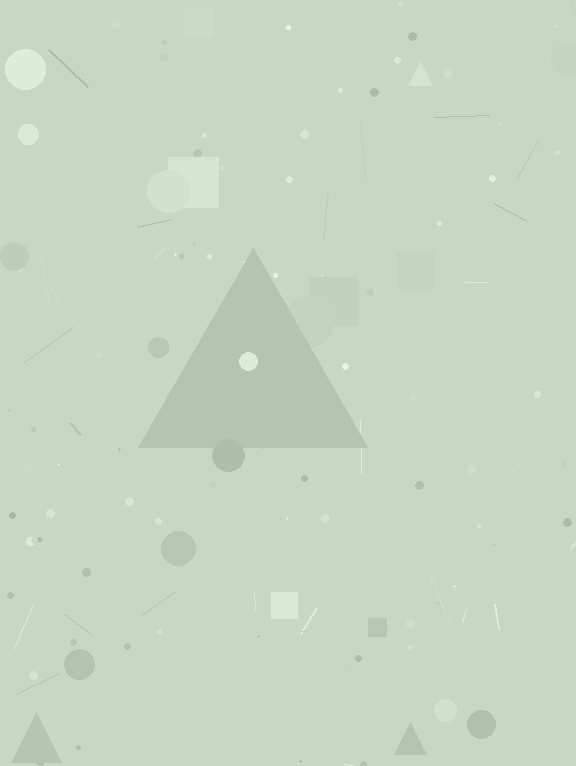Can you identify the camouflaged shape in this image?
The camouflaged shape is a triangle.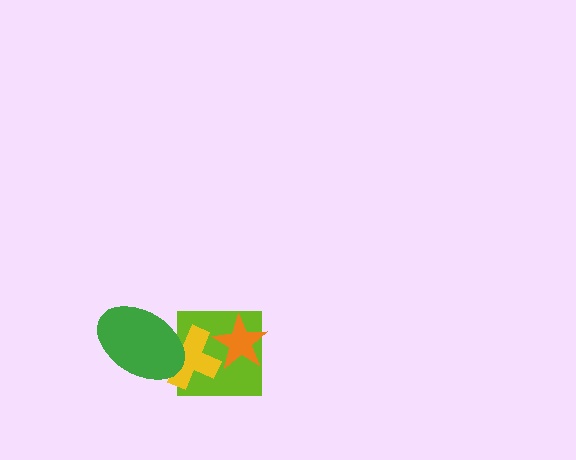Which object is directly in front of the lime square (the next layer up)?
The yellow cross is directly in front of the lime square.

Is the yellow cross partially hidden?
Yes, it is partially covered by another shape.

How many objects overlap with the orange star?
2 objects overlap with the orange star.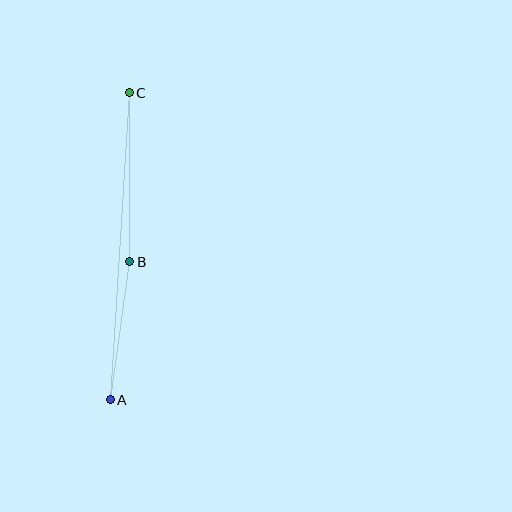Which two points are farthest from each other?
Points A and C are farthest from each other.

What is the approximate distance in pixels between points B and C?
The distance between B and C is approximately 169 pixels.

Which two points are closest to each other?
Points A and B are closest to each other.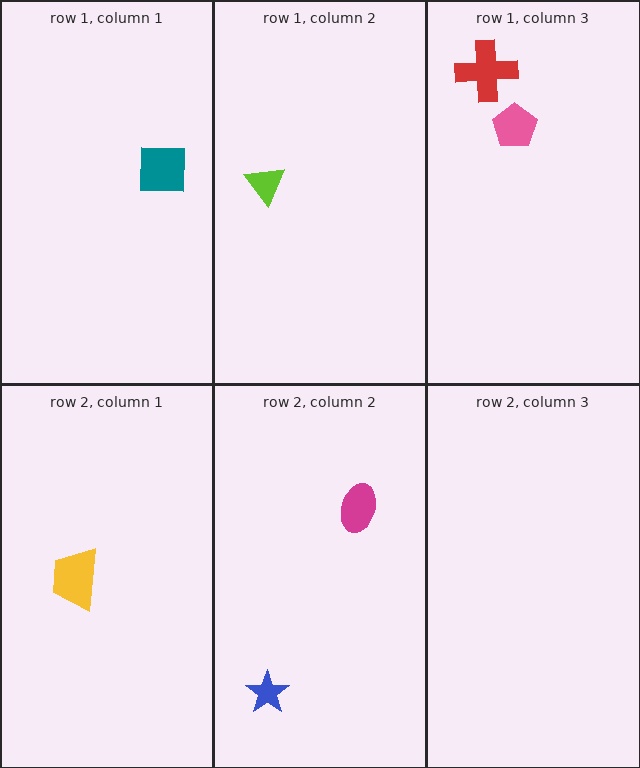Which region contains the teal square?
The row 1, column 1 region.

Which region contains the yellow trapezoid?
The row 2, column 1 region.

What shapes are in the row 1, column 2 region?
The lime triangle.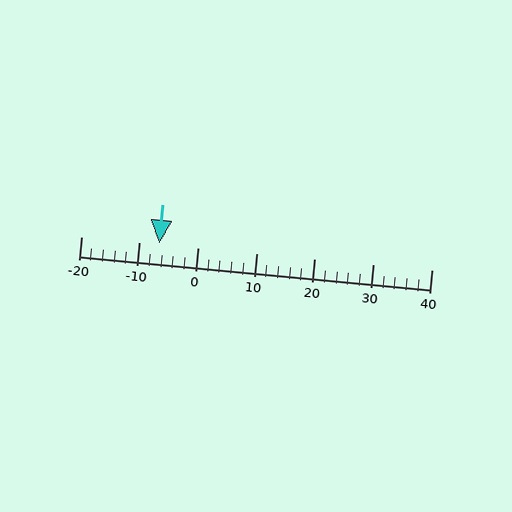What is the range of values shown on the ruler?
The ruler shows values from -20 to 40.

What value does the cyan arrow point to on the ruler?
The cyan arrow points to approximately -7.